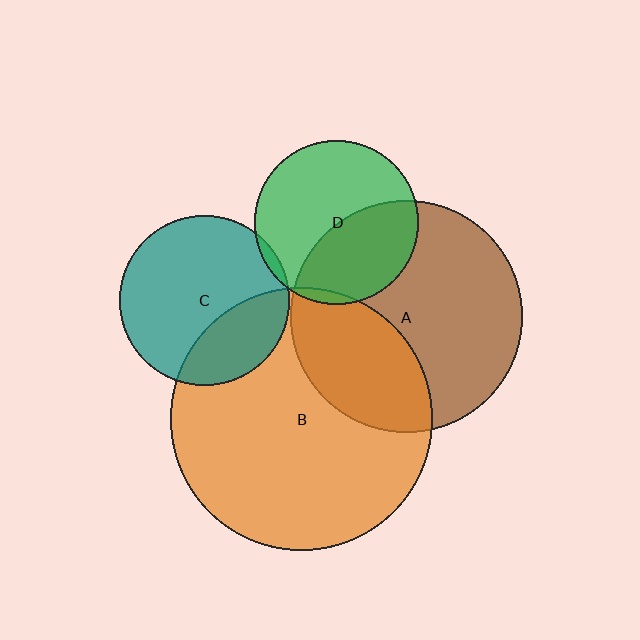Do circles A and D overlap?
Yes.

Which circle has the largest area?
Circle B (orange).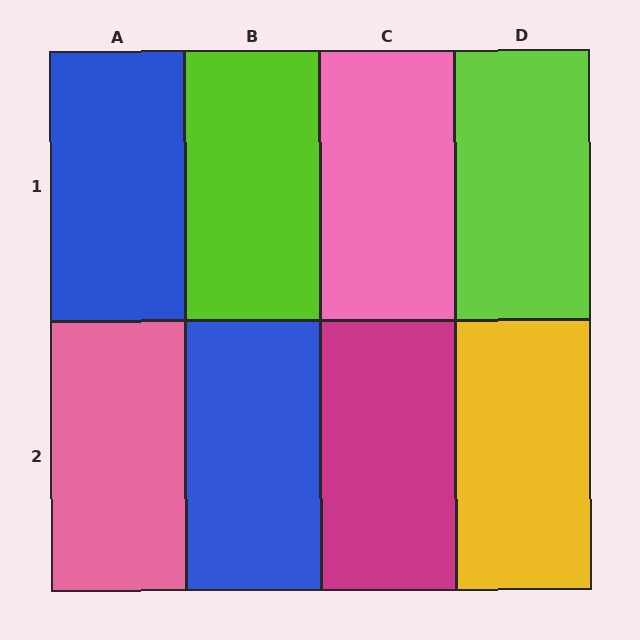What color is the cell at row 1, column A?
Blue.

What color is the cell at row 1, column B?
Lime.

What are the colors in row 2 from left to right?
Pink, blue, magenta, yellow.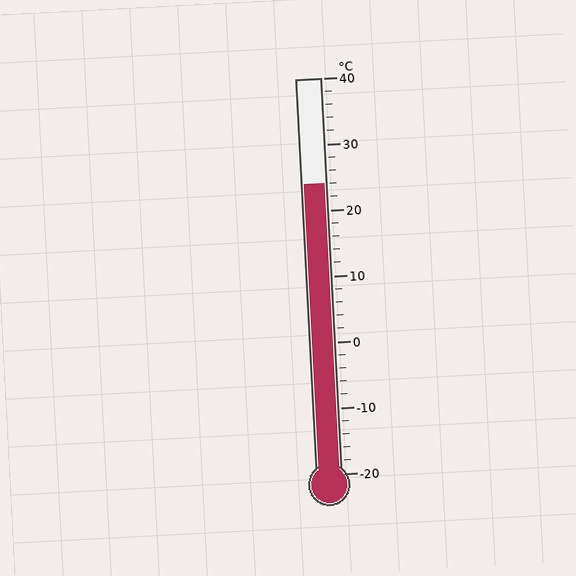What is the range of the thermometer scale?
The thermometer scale ranges from -20°C to 40°C.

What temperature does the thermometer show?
The thermometer shows approximately 24°C.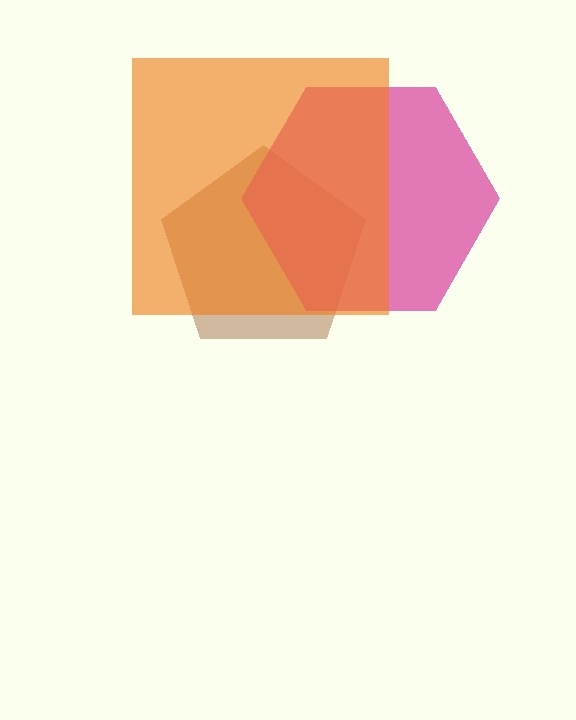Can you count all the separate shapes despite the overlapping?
Yes, there are 3 separate shapes.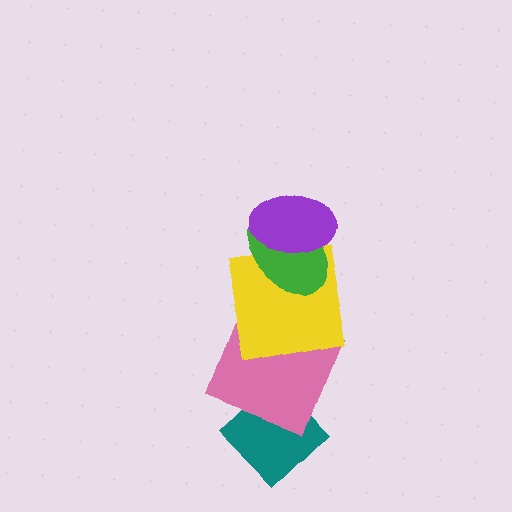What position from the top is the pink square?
The pink square is 4th from the top.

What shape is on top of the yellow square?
The green ellipse is on top of the yellow square.